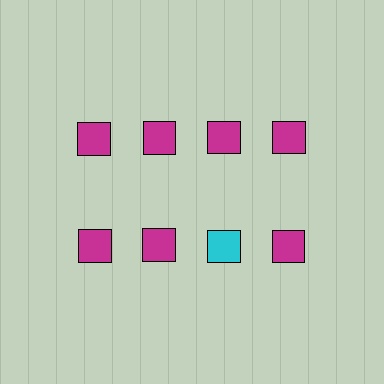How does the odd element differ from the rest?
It has a different color: cyan instead of magenta.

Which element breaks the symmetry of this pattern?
The cyan square in the second row, center column breaks the symmetry. All other shapes are magenta squares.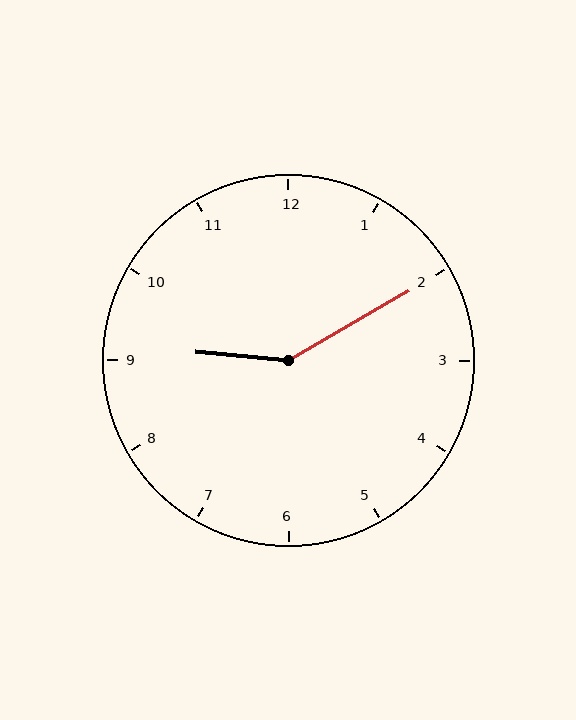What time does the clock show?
9:10.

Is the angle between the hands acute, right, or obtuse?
It is obtuse.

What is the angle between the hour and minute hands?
Approximately 145 degrees.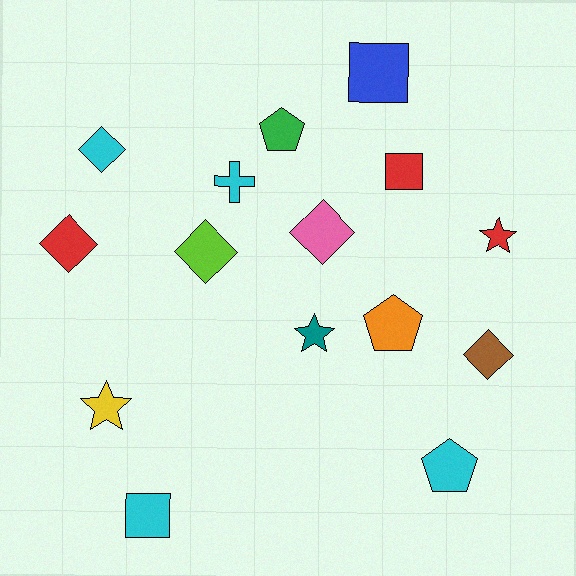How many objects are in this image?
There are 15 objects.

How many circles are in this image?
There are no circles.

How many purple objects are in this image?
There are no purple objects.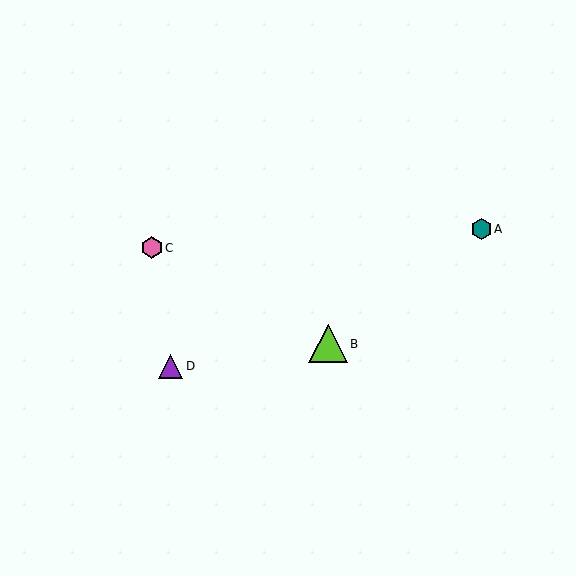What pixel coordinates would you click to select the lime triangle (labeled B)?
Click at (328, 344) to select the lime triangle B.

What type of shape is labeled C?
Shape C is a pink hexagon.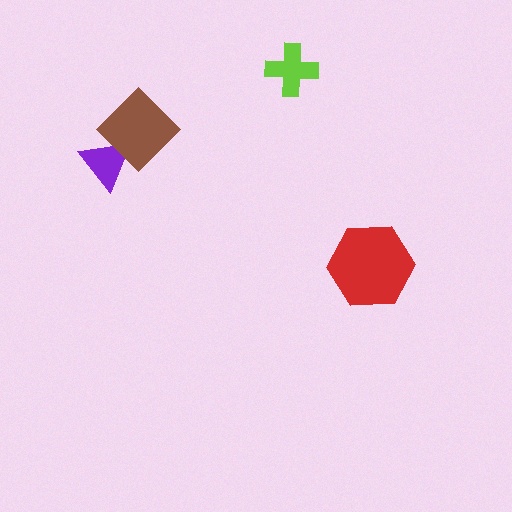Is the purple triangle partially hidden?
Yes, it is partially covered by another shape.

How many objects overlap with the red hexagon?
0 objects overlap with the red hexagon.